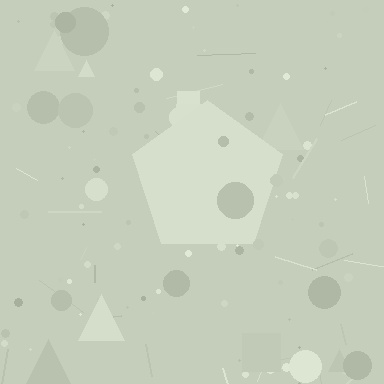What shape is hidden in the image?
A pentagon is hidden in the image.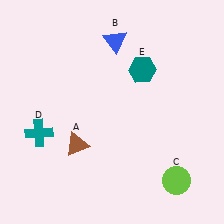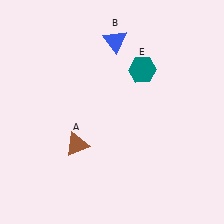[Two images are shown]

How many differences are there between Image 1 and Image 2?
There are 2 differences between the two images.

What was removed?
The lime circle (C), the teal cross (D) were removed in Image 2.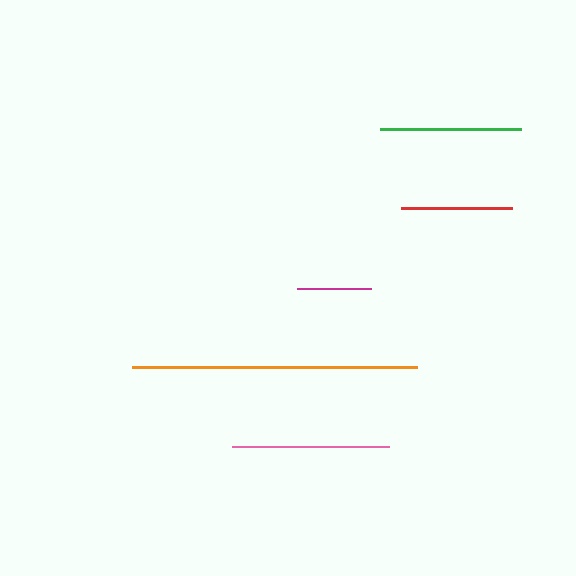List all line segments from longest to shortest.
From longest to shortest: orange, pink, green, red, magenta.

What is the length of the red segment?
The red segment is approximately 110 pixels long.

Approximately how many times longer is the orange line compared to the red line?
The orange line is approximately 2.6 times the length of the red line.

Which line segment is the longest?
The orange line is the longest at approximately 285 pixels.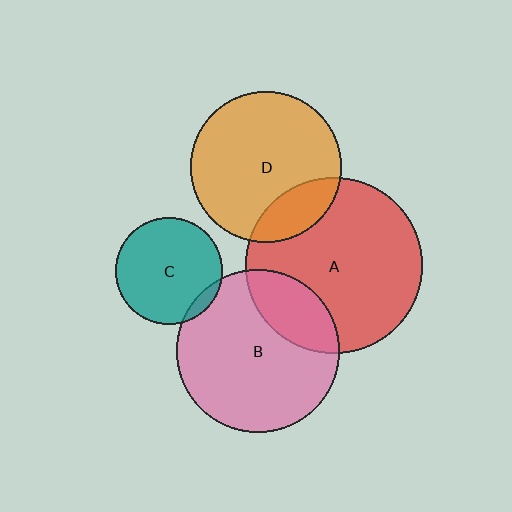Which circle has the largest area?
Circle A (red).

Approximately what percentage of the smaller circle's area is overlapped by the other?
Approximately 25%.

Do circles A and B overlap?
Yes.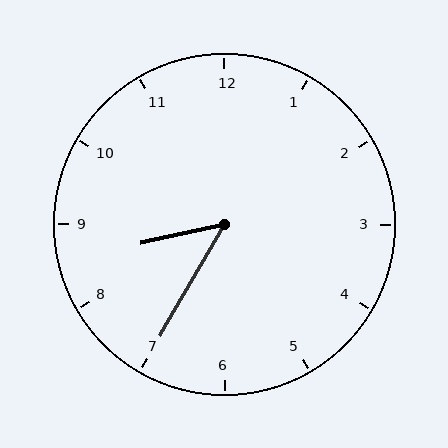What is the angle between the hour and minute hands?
Approximately 48 degrees.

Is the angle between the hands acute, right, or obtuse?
It is acute.